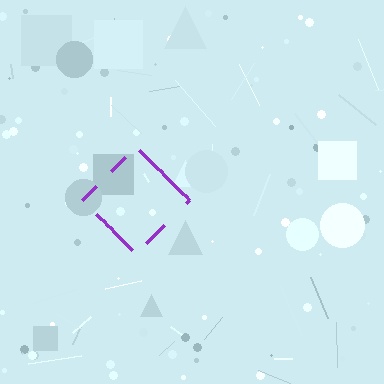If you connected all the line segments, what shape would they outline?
They would outline a diamond.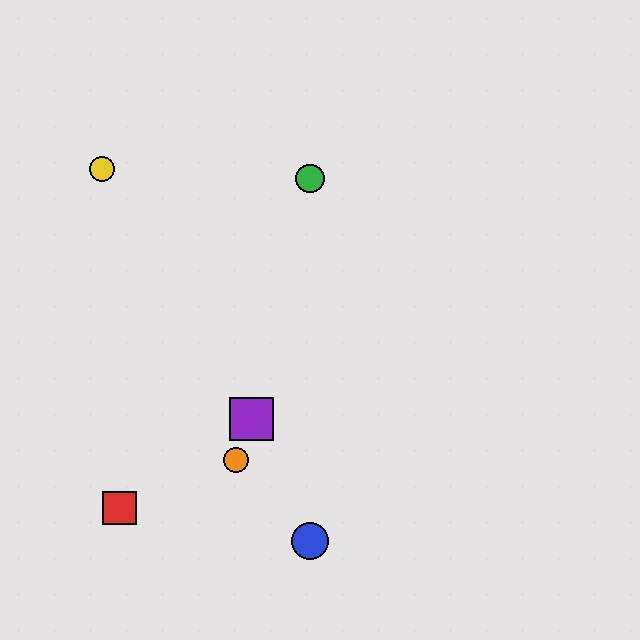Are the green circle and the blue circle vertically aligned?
Yes, both are at x≈310.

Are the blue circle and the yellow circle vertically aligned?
No, the blue circle is at x≈310 and the yellow circle is at x≈102.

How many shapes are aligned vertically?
2 shapes (the blue circle, the green circle) are aligned vertically.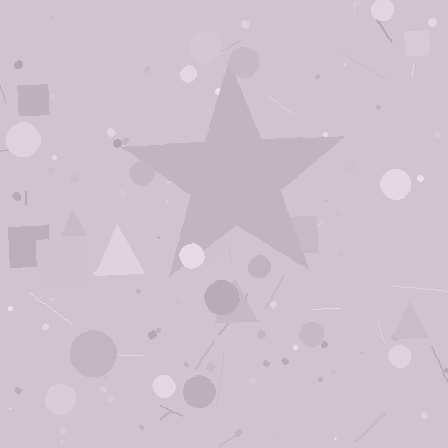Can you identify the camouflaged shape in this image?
The camouflaged shape is a star.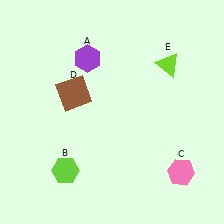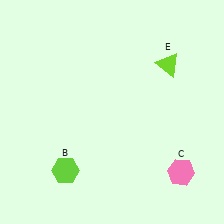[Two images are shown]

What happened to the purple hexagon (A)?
The purple hexagon (A) was removed in Image 2. It was in the top-left area of Image 1.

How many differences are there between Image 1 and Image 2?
There are 2 differences between the two images.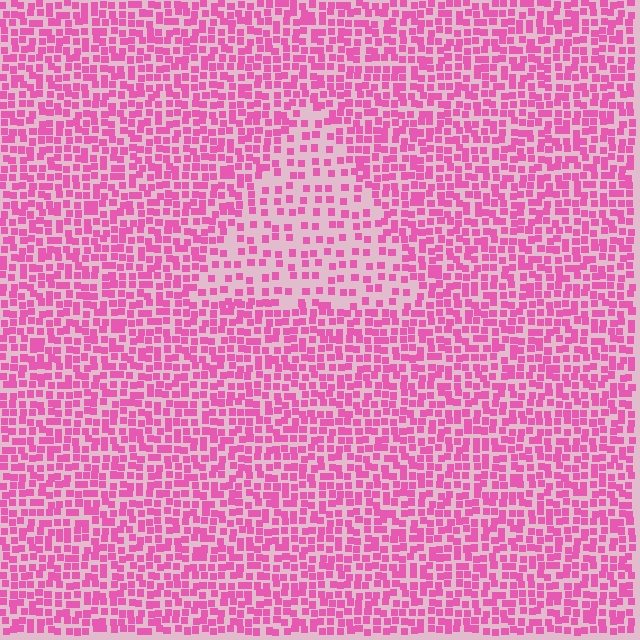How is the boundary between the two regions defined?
The boundary is defined by a change in element density (approximately 2.0x ratio). All elements are the same color, size, and shape.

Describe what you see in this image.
The image contains small pink elements arranged at two different densities. A triangle-shaped region is visible where the elements are less densely packed than the surrounding area.